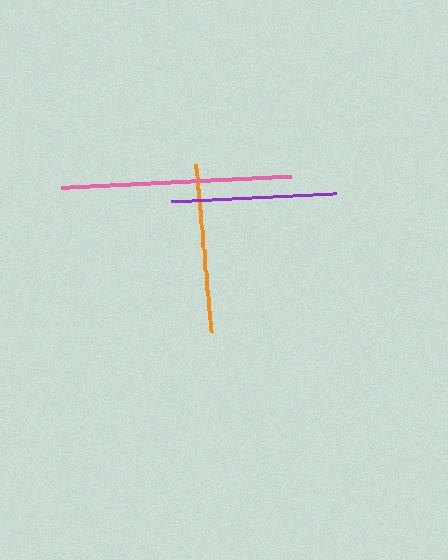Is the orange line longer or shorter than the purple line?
The orange line is longer than the purple line.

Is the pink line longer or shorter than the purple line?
The pink line is longer than the purple line.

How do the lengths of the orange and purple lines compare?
The orange and purple lines are approximately the same length.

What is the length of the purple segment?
The purple segment is approximately 165 pixels long.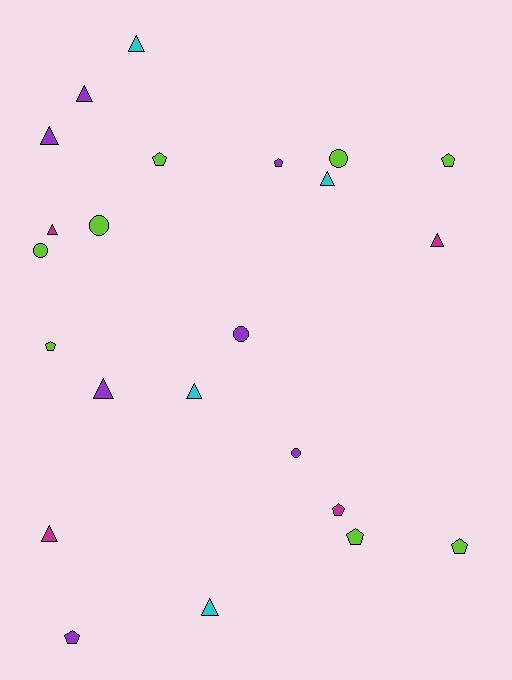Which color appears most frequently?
Lime, with 8 objects.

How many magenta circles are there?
There are no magenta circles.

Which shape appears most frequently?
Triangle, with 10 objects.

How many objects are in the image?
There are 23 objects.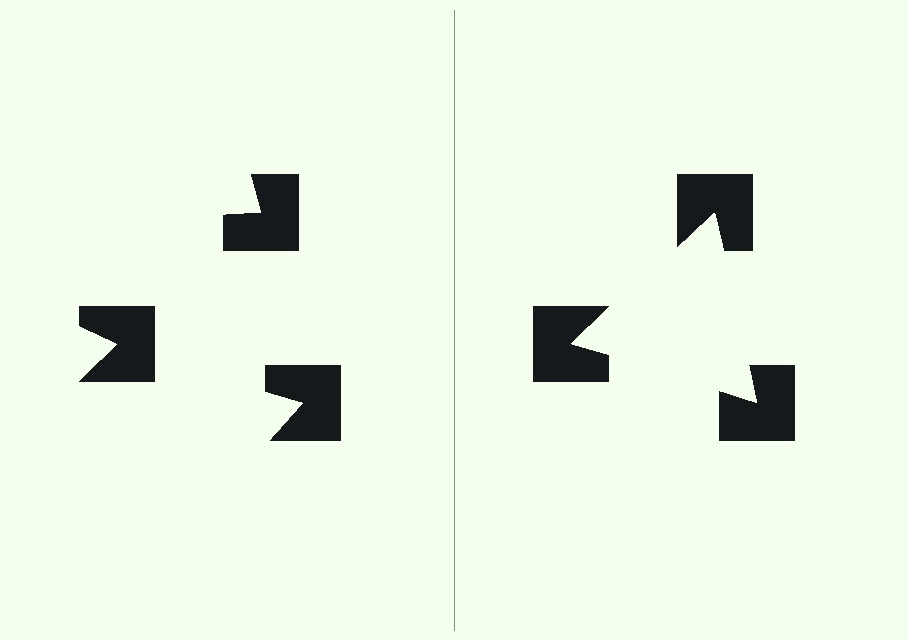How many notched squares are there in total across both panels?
6 — 3 on each side.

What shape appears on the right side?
An illusory triangle.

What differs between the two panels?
The notched squares are positioned identically on both sides; only the wedge orientations differ. On the right they align to a triangle; on the left they are misaligned.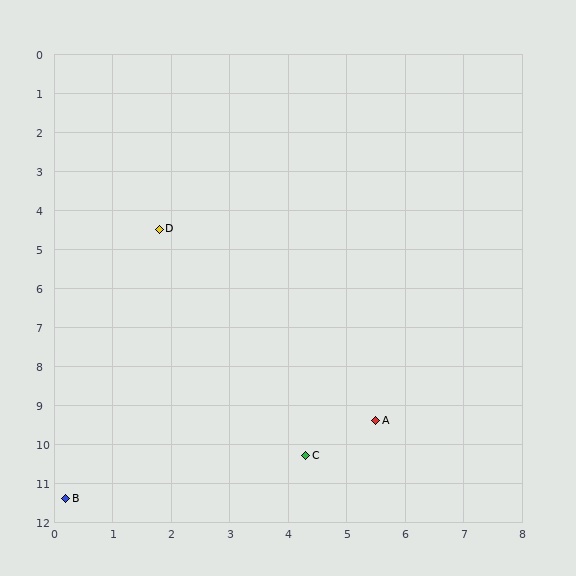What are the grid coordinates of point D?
Point D is at approximately (1.8, 4.5).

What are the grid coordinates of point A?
Point A is at approximately (5.5, 9.4).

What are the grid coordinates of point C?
Point C is at approximately (4.3, 10.3).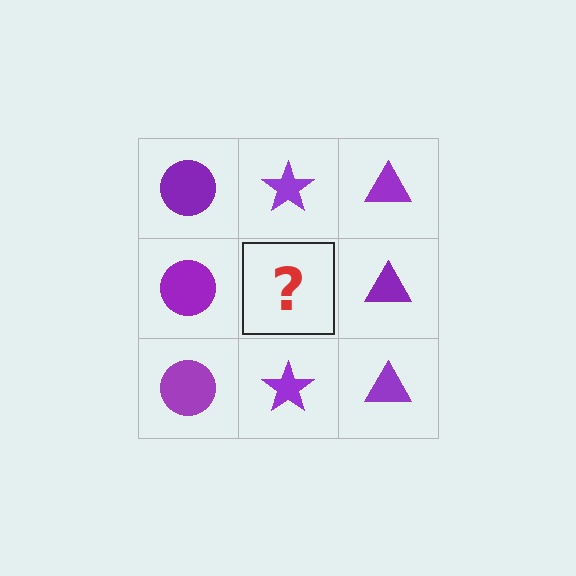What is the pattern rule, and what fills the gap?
The rule is that each column has a consistent shape. The gap should be filled with a purple star.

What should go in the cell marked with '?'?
The missing cell should contain a purple star.